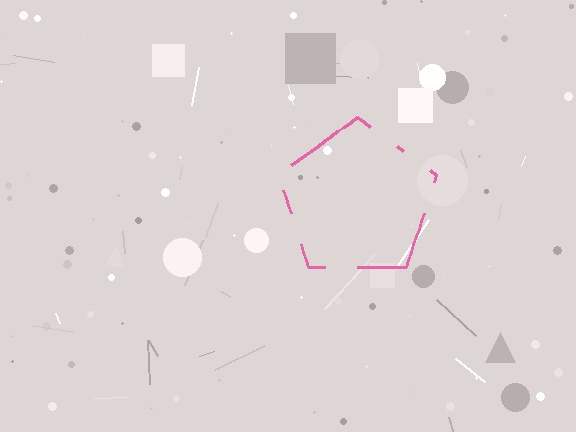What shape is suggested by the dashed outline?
The dashed outline suggests a pentagon.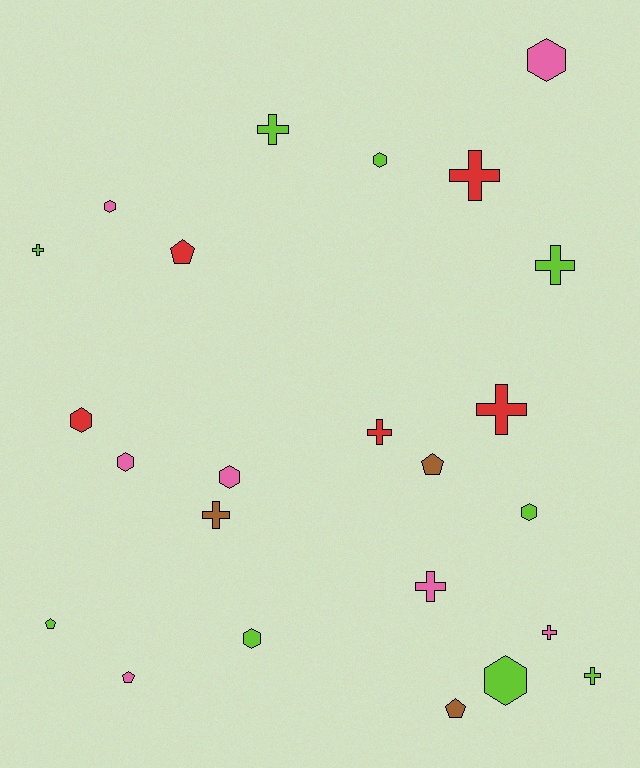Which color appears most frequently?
Lime, with 9 objects.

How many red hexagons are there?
There is 1 red hexagon.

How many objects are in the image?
There are 24 objects.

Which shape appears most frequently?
Cross, with 10 objects.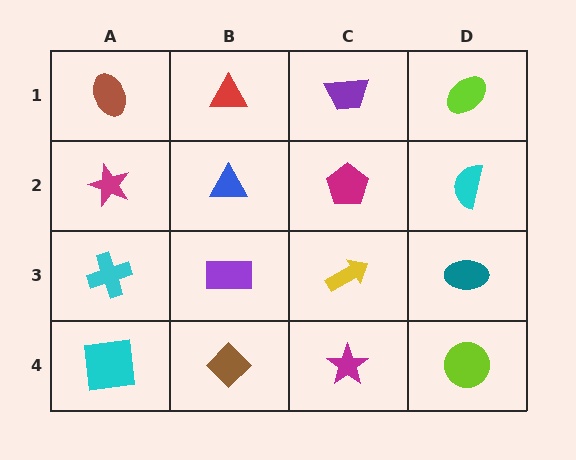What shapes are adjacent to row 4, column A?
A cyan cross (row 3, column A), a brown diamond (row 4, column B).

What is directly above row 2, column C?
A purple trapezoid.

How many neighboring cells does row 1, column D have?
2.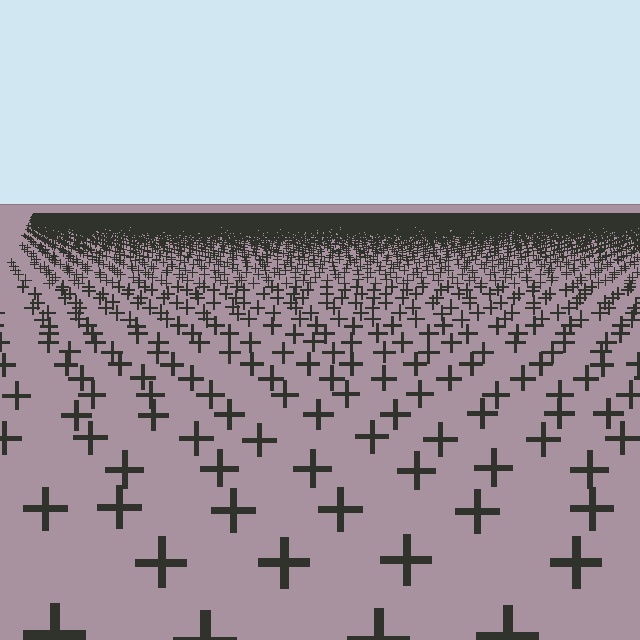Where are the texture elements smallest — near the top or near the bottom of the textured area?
Near the top.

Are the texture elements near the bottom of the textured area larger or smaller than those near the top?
Larger. Near the bottom, elements are closer to the viewer and appear at a bigger on-screen size.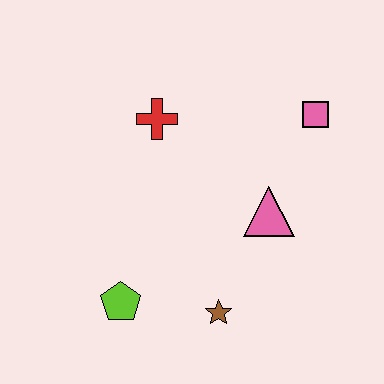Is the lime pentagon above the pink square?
No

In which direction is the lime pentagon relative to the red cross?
The lime pentagon is below the red cross.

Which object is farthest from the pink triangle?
The lime pentagon is farthest from the pink triangle.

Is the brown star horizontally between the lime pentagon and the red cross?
No